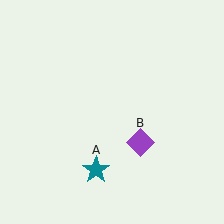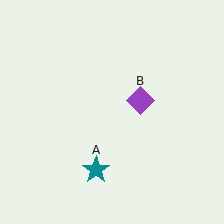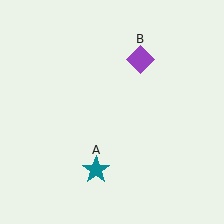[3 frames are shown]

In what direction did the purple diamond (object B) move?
The purple diamond (object B) moved up.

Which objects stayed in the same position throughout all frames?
Teal star (object A) remained stationary.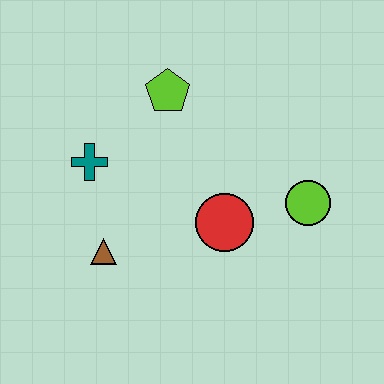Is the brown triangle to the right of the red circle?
No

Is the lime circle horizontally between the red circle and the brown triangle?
No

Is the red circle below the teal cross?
Yes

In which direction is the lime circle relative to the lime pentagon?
The lime circle is to the right of the lime pentagon.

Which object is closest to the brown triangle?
The teal cross is closest to the brown triangle.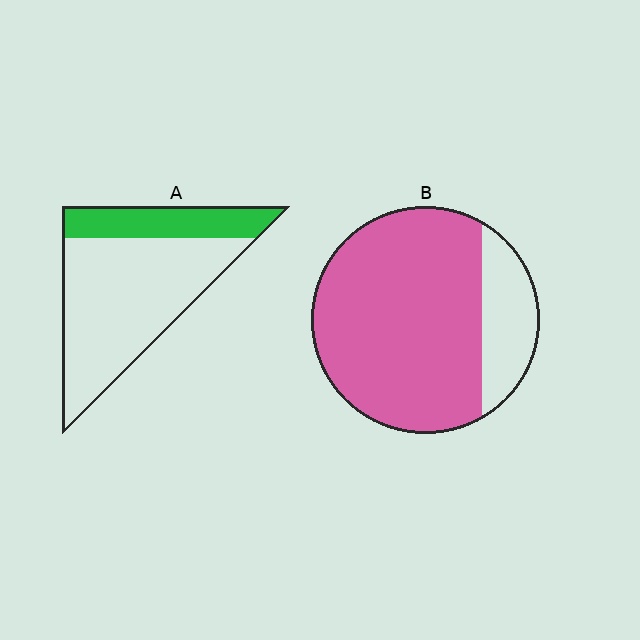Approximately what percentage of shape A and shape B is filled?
A is approximately 25% and B is approximately 80%.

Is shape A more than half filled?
No.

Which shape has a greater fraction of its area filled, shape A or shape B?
Shape B.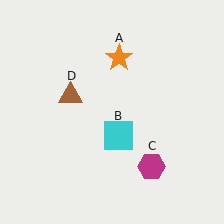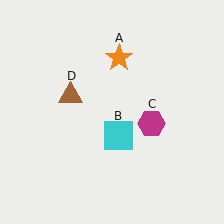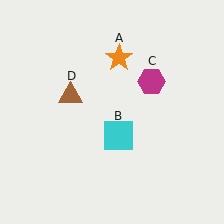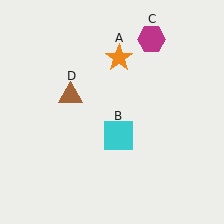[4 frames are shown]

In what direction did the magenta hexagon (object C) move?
The magenta hexagon (object C) moved up.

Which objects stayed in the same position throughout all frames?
Orange star (object A) and cyan square (object B) and brown triangle (object D) remained stationary.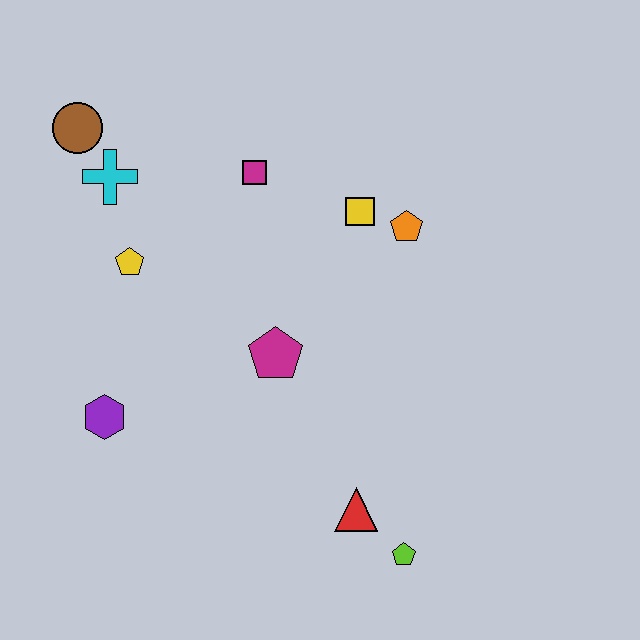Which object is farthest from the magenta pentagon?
The brown circle is farthest from the magenta pentagon.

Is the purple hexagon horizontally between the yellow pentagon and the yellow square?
No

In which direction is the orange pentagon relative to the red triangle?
The orange pentagon is above the red triangle.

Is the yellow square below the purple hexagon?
No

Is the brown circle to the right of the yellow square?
No